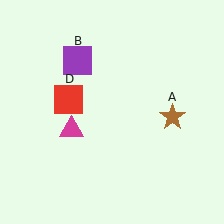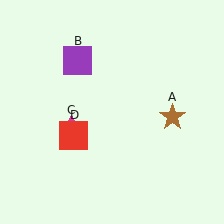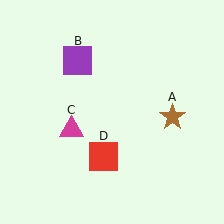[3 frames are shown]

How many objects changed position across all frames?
1 object changed position: red square (object D).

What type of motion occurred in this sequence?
The red square (object D) rotated counterclockwise around the center of the scene.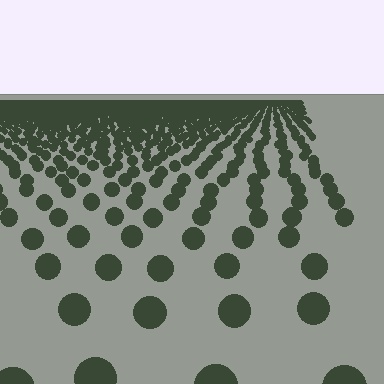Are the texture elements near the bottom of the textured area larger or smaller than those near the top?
Larger. Near the bottom, elements are closer to the viewer and appear at a bigger on-screen size.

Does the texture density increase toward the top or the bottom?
Density increases toward the top.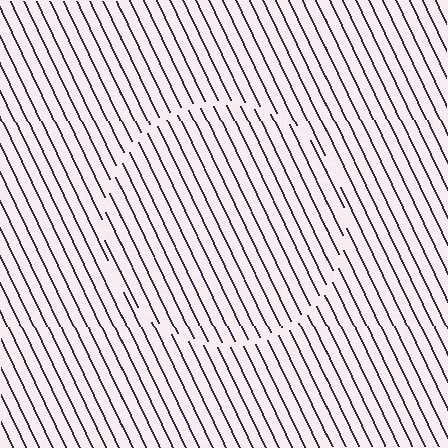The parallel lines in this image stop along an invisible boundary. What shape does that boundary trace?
An illusory circle. The interior of the shape contains the same grating, shifted by half a period — the contour is defined by the phase discontinuity where line-ends from the inner and outer gratings abut.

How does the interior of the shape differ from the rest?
The interior of the shape contains the same grating, shifted by half a period — the contour is defined by the phase discontinuity where line-ends from the inner and outer gratings abut.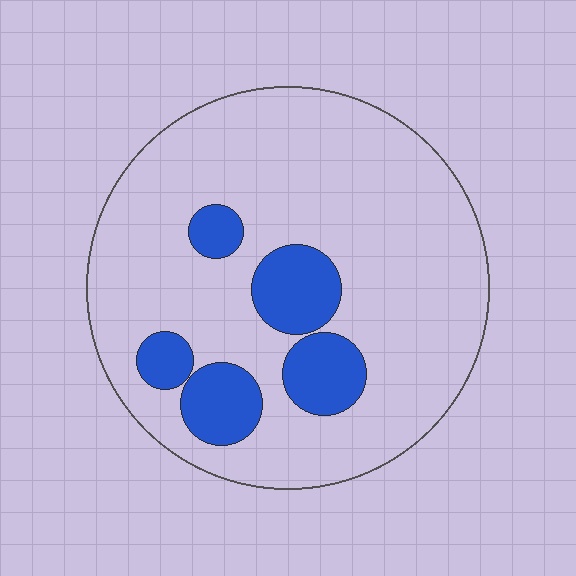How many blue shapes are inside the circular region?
5.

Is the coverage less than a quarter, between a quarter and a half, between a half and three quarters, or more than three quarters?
Less than a quarter.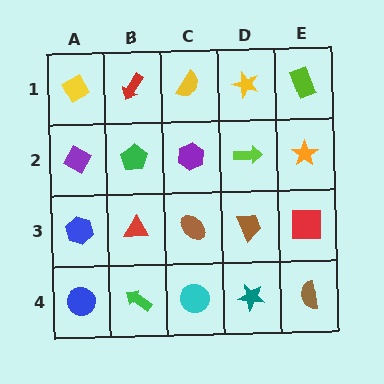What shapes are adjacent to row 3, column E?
An orange star (row 2, column E), a brown semicircle (row 4, column E), a brown trapezoid (row 3, column D).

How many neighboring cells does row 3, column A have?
3.